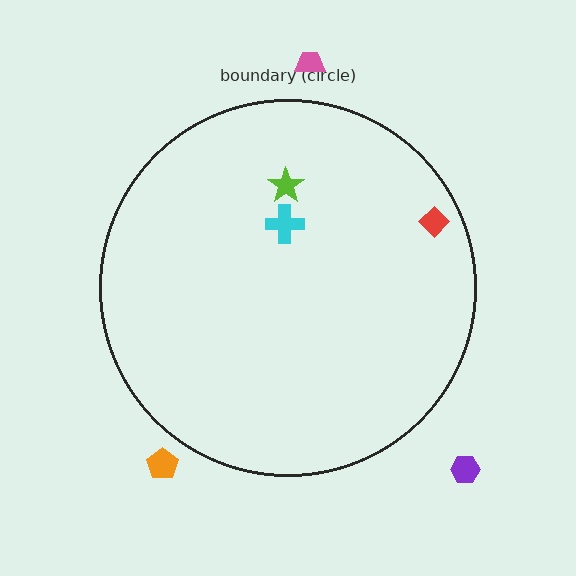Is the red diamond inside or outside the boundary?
Inside.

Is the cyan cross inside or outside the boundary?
Inside.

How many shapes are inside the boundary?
3 inside, 3 outside.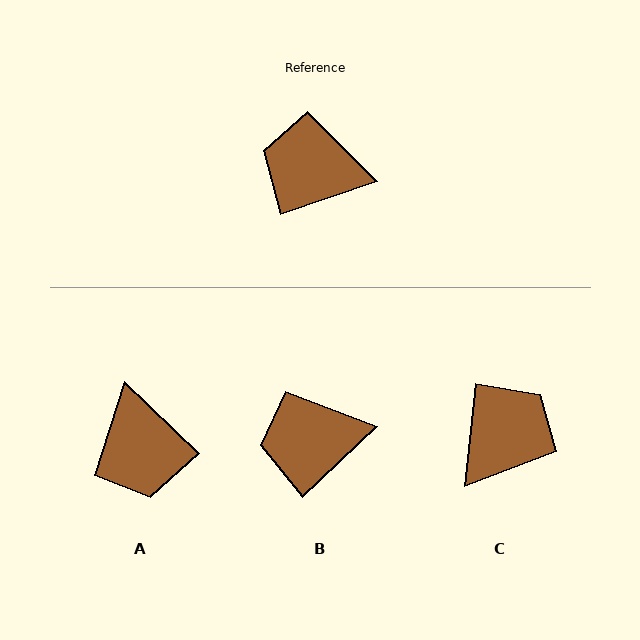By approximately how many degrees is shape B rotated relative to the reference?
Approximately 24 degrees counter-clockwise.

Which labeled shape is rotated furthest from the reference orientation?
A, about 117 degrees away.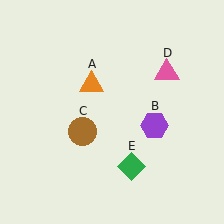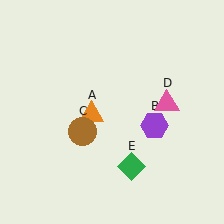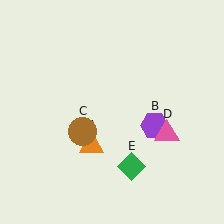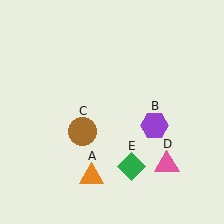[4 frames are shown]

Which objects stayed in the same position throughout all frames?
Purple hexagon (object B) and brown circle (object C) and green diamond (object E) remained stationary.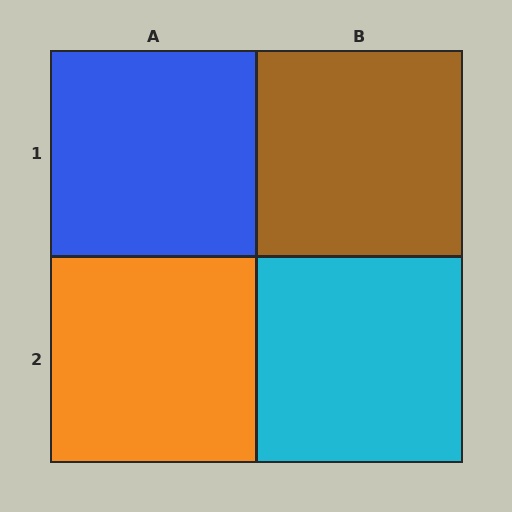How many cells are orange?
1 cell is orange.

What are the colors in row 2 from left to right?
Orange, cyan.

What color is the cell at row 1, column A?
Blue.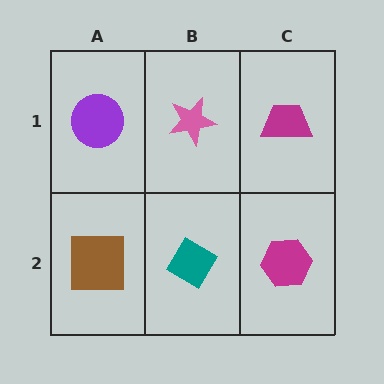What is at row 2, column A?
A brown square.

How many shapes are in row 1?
3 shapes.